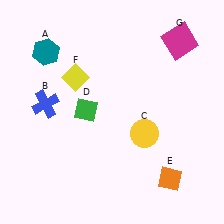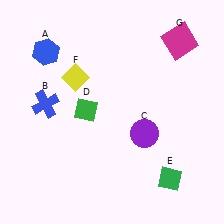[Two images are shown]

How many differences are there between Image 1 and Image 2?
There are 3 differences between the two images.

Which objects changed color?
A changed from teal to blue. C changed from yellow to purple. E changed from orange to green.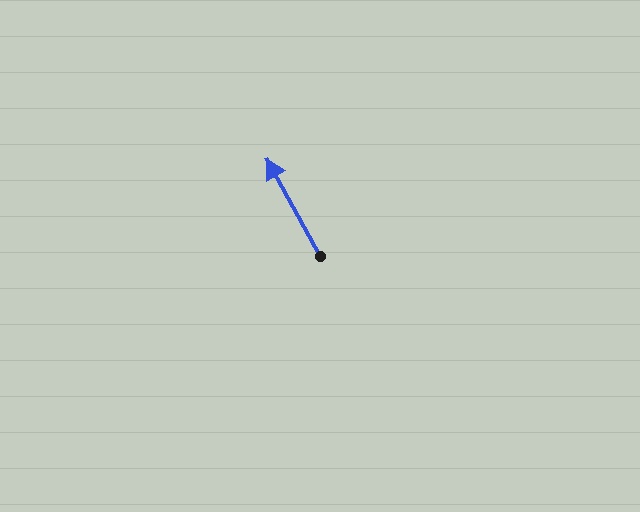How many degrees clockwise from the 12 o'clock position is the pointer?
Approximately 331 degrees.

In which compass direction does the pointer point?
Northwest.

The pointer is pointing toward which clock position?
Roughly 11 o'clock.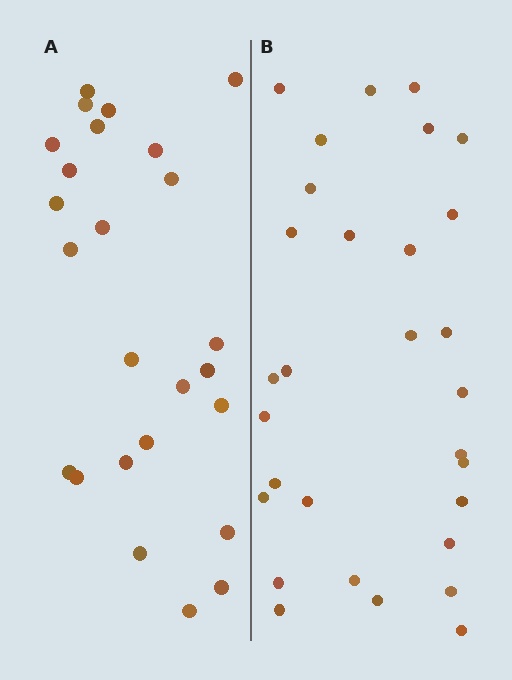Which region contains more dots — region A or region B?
Region B (the right region) has more dots.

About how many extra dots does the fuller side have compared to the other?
Region B has about 5 more dots than region A.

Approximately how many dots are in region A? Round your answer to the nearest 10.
About 20 dots. (The exact count is 25, which rounds to 20.)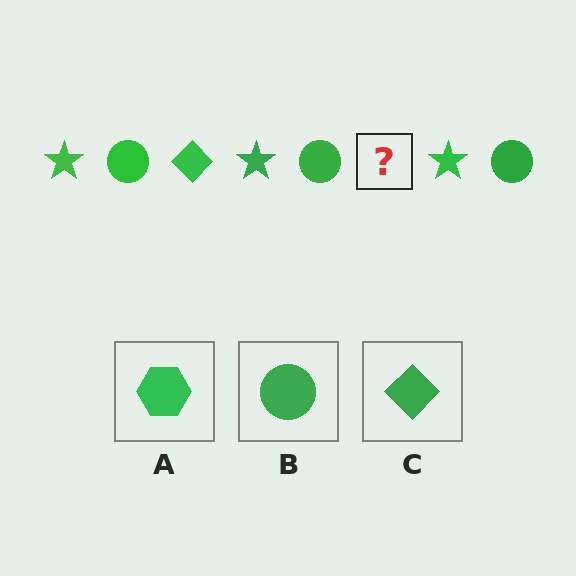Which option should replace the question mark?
Option C.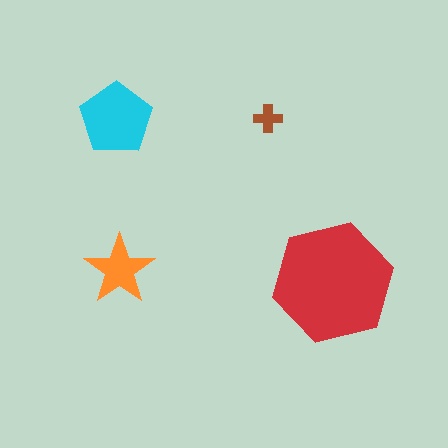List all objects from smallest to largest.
The brown cross, the orange star, the cyan pentagon, the red hexagon.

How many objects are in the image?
There are 4 objects in the image.